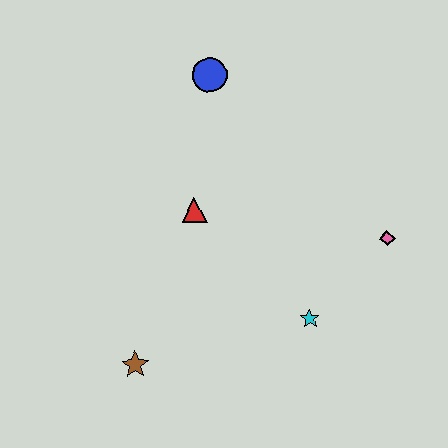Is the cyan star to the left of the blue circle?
No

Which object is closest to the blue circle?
The red triangle is closest to the blue circle.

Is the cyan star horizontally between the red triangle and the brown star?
No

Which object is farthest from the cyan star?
The blue circle is farthest from the cyan star.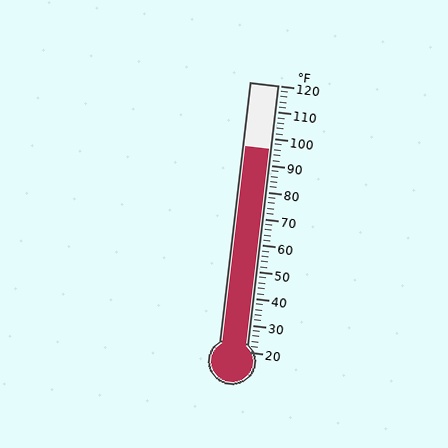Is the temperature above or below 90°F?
The temperature is above 90°F.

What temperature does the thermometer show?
The thermometer shows approximately 96°F.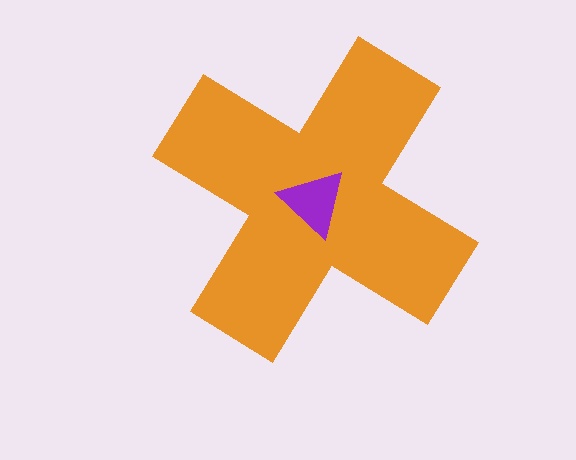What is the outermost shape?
The orange cross.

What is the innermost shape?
The purple triangle.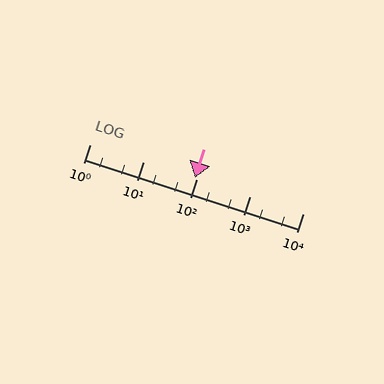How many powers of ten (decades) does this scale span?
The scale spans 4 decades, from 1 to 10000.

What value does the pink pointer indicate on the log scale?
The pointer indicates approximately 93.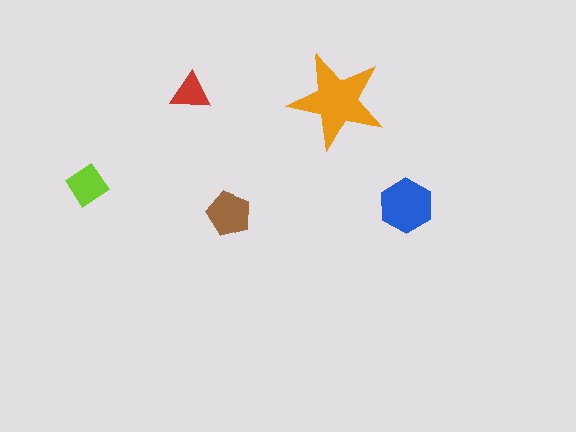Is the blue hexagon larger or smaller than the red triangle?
Larger.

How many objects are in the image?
There are 5 objects in the image.